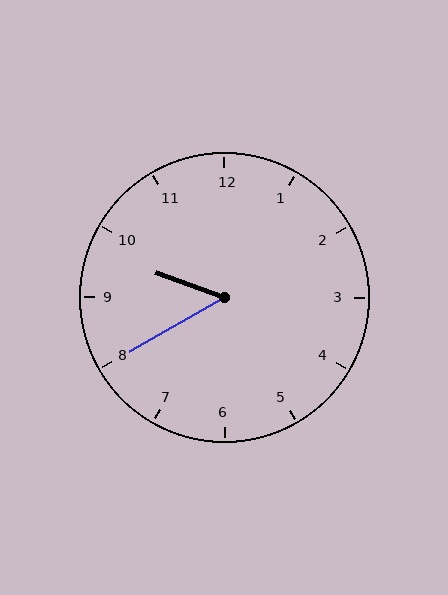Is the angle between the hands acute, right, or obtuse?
It is acute.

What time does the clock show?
9:40.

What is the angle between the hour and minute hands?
Approximately 50 degrees.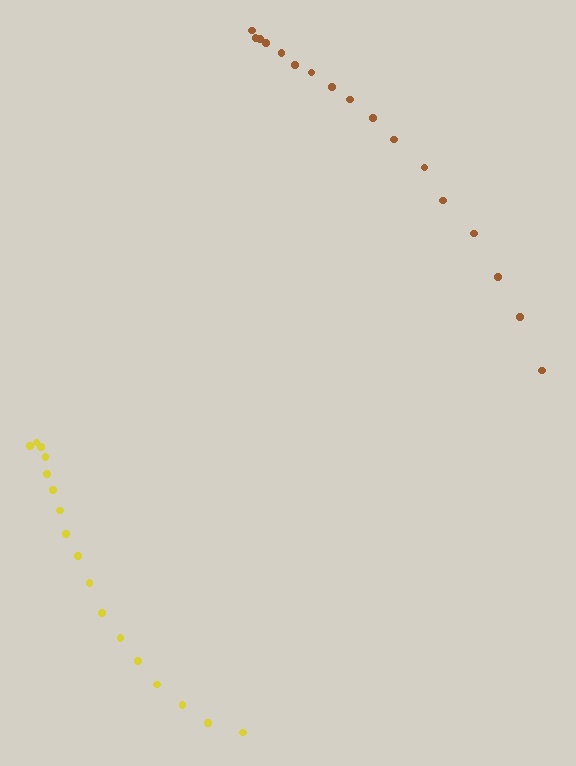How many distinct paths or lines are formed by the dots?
There are 2 distinct paths.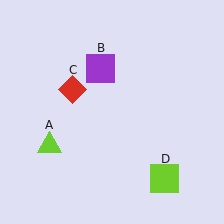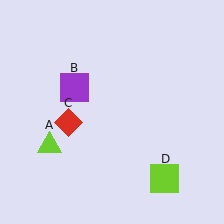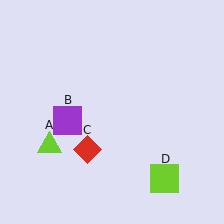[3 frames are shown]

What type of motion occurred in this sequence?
The purple square (object B), red diamond (object C) rotated counterclockwise around the center of the scene.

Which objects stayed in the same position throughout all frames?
Lime triangle (object A) and lime square (object D) remained stationary.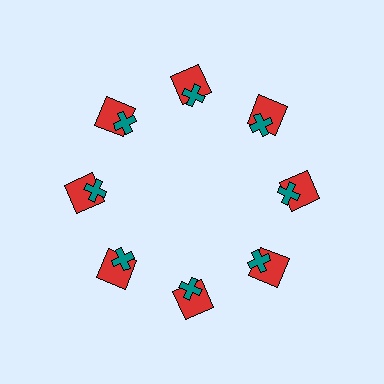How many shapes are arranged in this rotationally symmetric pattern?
There are 16 shapes, arranged in 8 groups of 2.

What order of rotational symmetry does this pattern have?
This pattern has 8-fold rotational symmetry.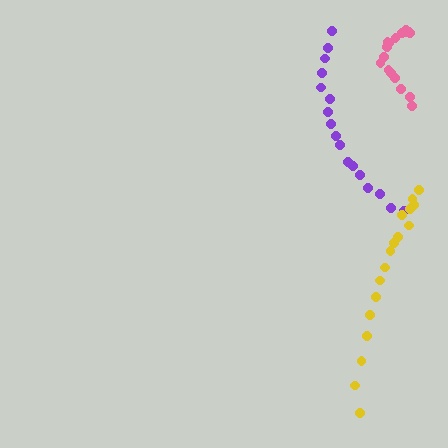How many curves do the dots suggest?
There are 3 distinct paths.